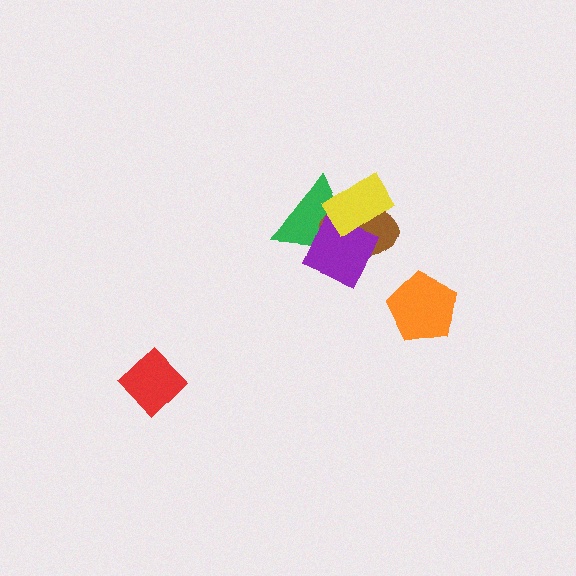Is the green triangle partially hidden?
Yes, it is partially covered by another shape.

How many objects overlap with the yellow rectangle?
3 objects overlap with the yellow rectangle.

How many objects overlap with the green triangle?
3 objects overlap with the green triangle.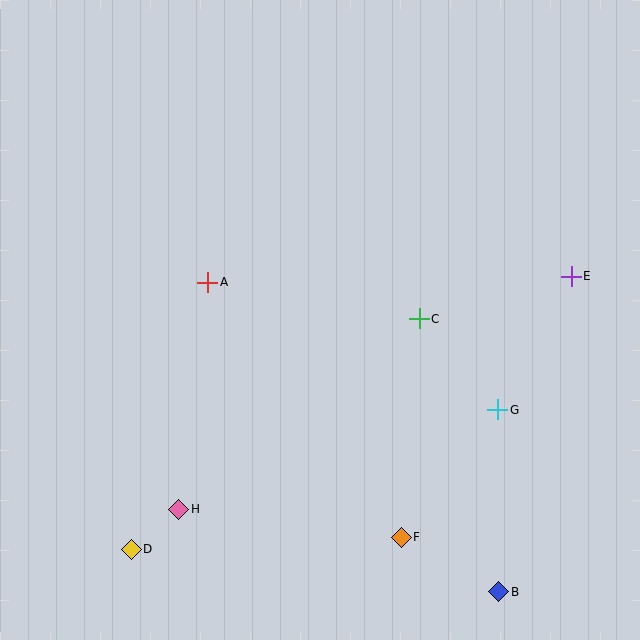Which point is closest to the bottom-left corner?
Point D is closest to the bottom-left corner.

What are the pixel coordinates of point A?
Point A is at (208, 282).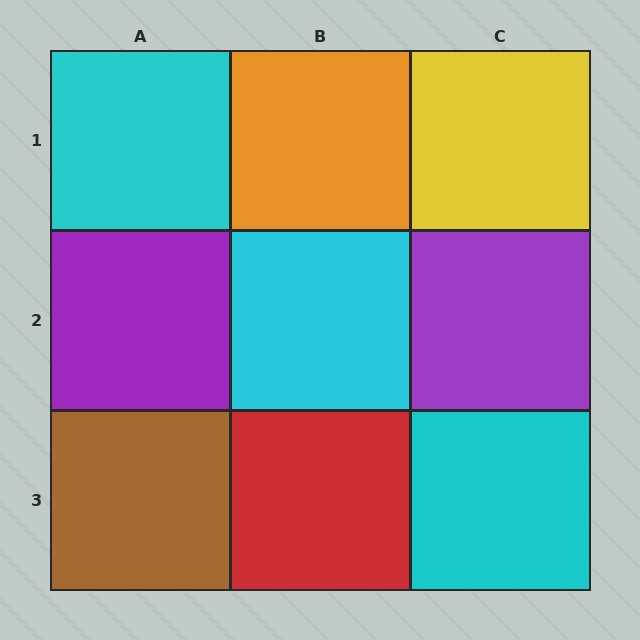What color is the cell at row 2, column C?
Purple.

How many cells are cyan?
3 cells are cyan.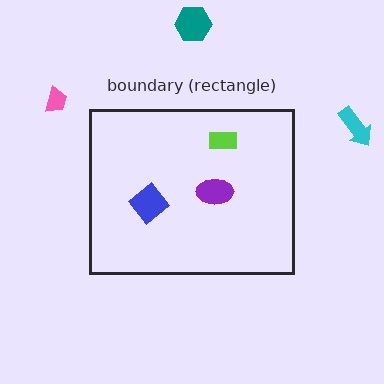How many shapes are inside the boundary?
3 inside, 3 outside.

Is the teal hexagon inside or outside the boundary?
Outside.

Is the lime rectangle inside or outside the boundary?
Inside.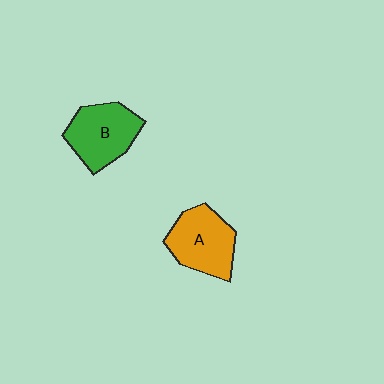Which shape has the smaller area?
Shape A (orange).